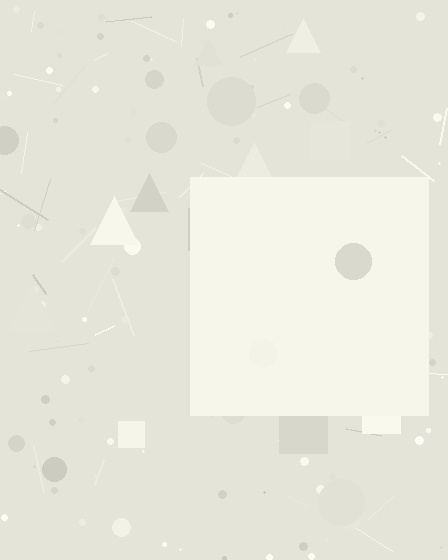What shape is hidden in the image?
A square is hidden in the image.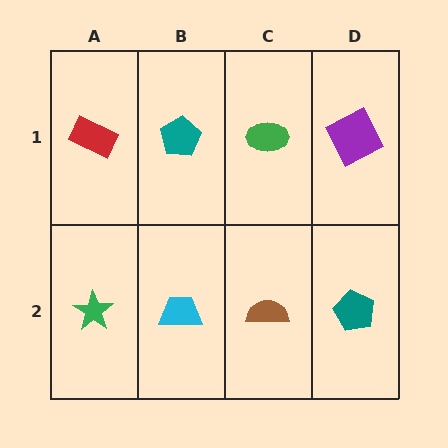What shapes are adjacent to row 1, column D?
A teal pentagon (row 2, column D), a green ellipse (row 1, column C).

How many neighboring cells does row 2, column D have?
2.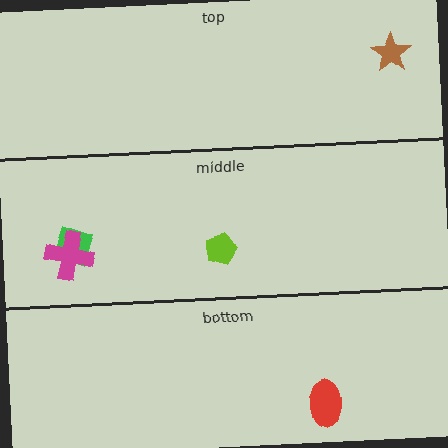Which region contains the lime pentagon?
The middle region.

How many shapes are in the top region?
1.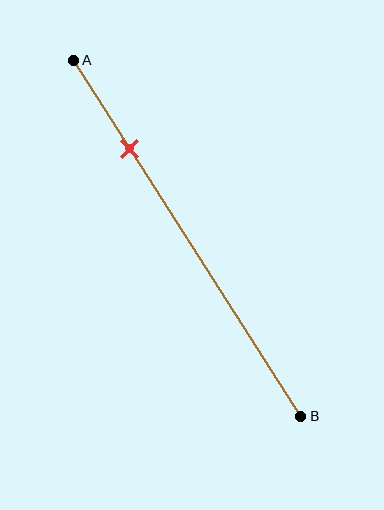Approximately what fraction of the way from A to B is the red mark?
The red mark is approximately 25% of the way from A to B.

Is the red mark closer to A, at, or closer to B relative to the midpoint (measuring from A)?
The red mark is closer to point A than the midpoint of segment AB.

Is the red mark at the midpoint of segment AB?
No, the mark is at about 25% from A, not at the 50% midpoint.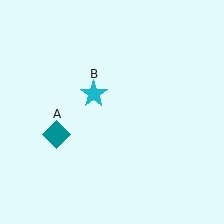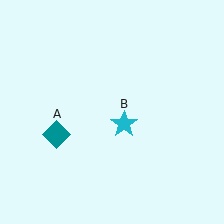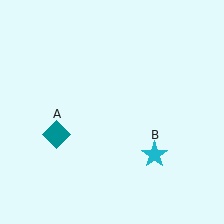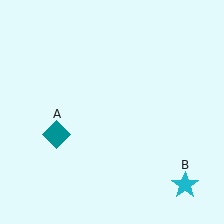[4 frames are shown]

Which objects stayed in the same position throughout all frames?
Teal diamond (object A) remained stationary.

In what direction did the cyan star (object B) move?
The cyan star (object B) moved down and to the right.